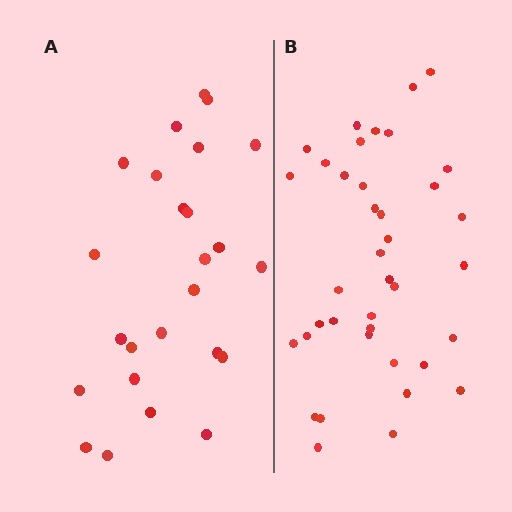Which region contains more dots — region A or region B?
Region B (the right region) has more dots.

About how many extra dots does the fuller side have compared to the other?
Region B has approximately 15 more dots than region A.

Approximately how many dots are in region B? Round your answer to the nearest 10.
About 40 dots. (The exact count is 38, which rounds to 40.)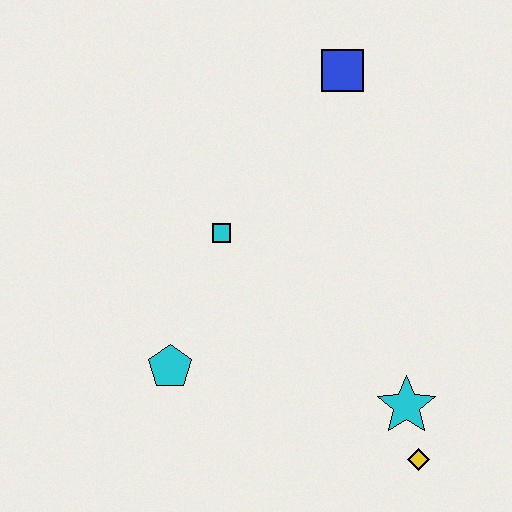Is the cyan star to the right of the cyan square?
Yes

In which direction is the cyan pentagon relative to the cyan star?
The cyan pentagon is to the left of the cyan star.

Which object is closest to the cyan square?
The cyan pentagon is closest to the cyan square.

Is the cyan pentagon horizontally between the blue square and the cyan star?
No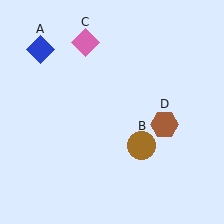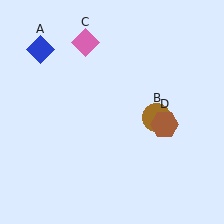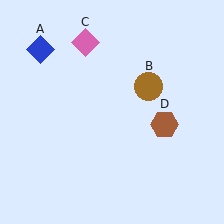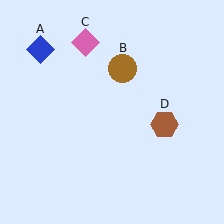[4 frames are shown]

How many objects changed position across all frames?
1 object changed position: brown circle (object B).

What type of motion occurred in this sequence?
The brown circle (object B) rotated counterclockwise around the center of the scene.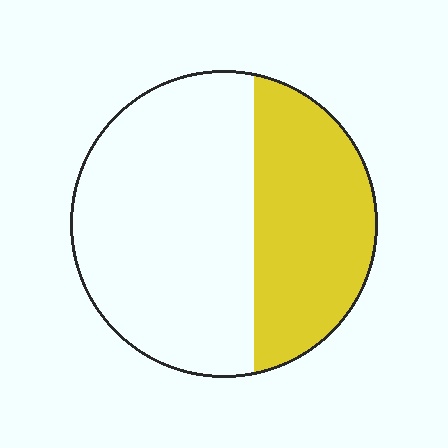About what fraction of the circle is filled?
About three eighths (3/8).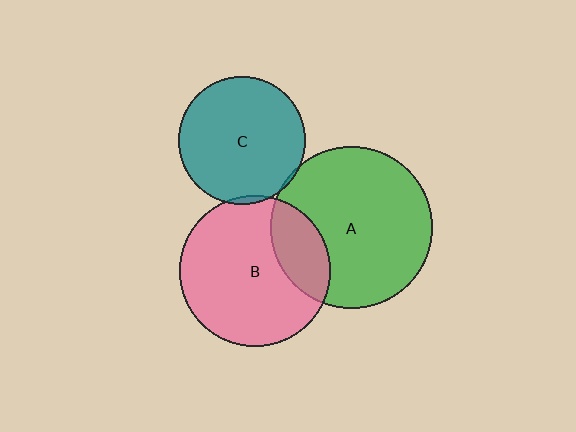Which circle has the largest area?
Circle A (green).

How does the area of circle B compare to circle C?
Approximately 1.4 times.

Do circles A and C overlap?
Yes.